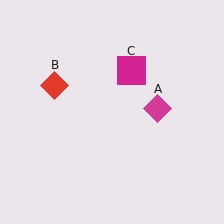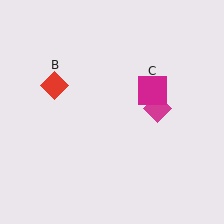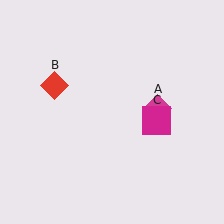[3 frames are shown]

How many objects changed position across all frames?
1 object changed position: magenta square (object C).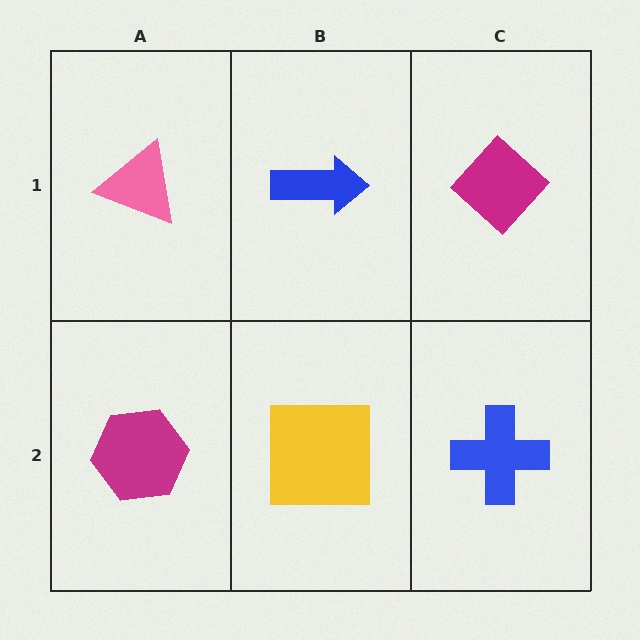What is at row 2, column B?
A yellow square.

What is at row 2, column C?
A blue cross.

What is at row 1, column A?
A pink triangle.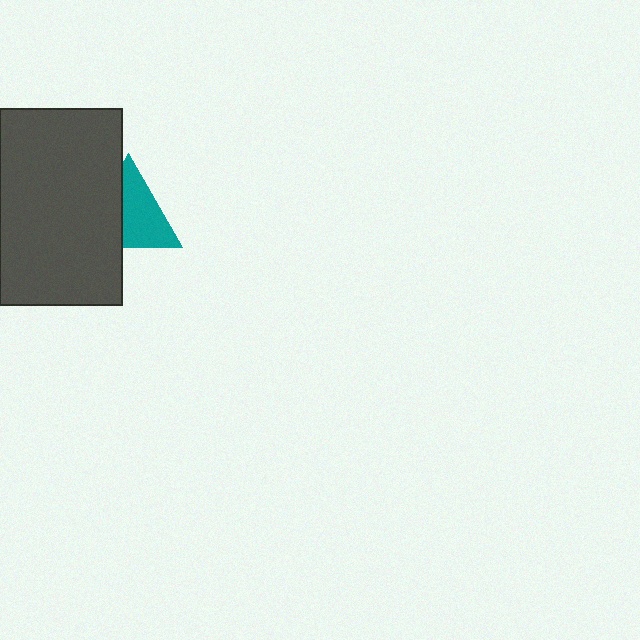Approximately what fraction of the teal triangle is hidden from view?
Roughly 41% of the teal triangle is hidden behind the dark gray rectangle.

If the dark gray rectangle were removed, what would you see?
You would see the complete teal triangle.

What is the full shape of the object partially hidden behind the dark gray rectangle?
The partially hidden object is a teal triangle.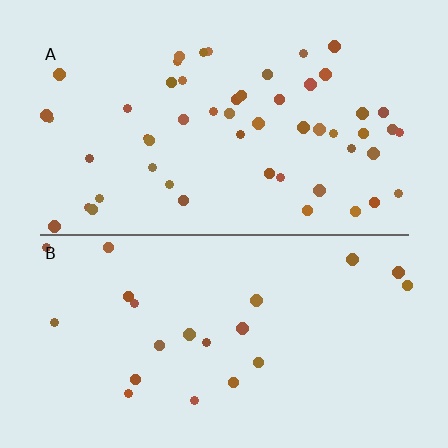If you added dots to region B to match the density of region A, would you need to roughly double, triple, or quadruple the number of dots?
Approximately double.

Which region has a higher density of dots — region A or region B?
A (the top).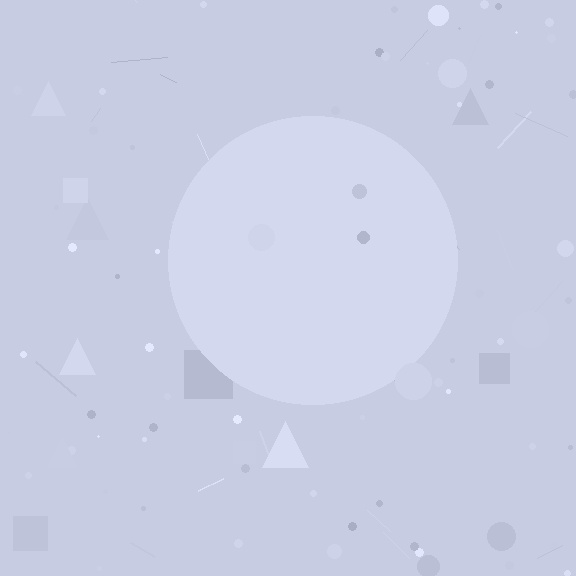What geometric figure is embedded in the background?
A circle is embedded in the background.